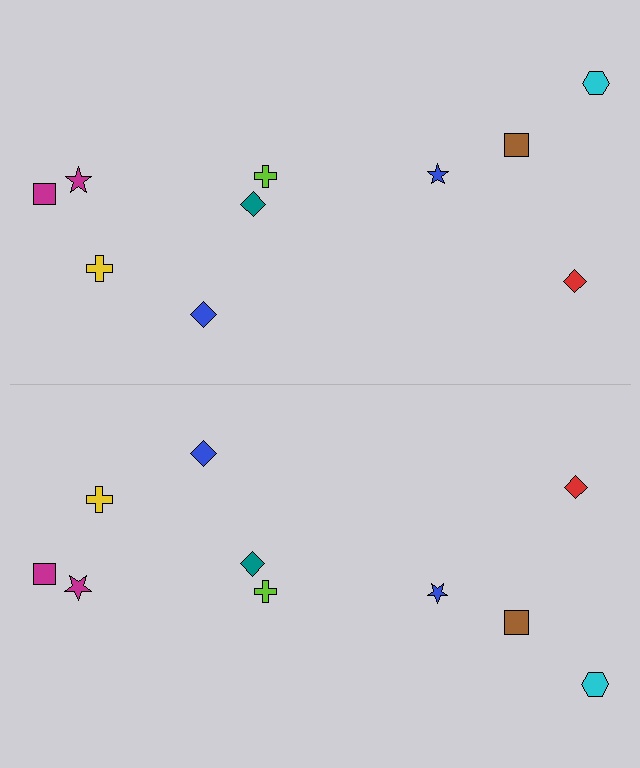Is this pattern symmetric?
Yes, this pattern has bilateral (reflection) symmetry.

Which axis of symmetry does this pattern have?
The pattern has a horizontal axis of symmetry running through the center of the image.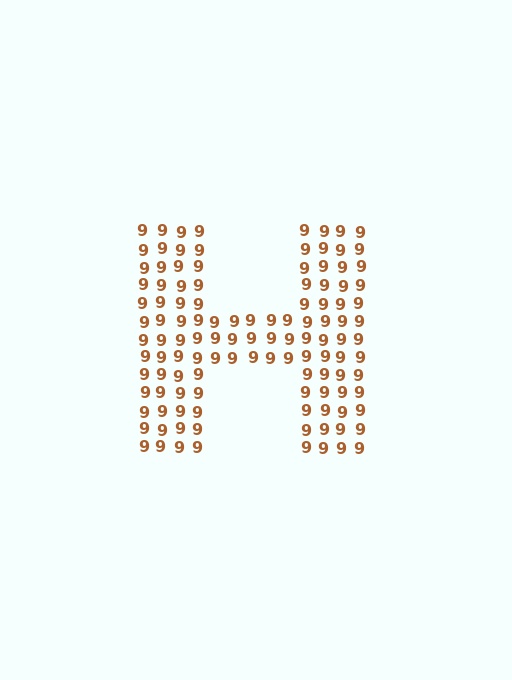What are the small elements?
The small elements are digit 9's.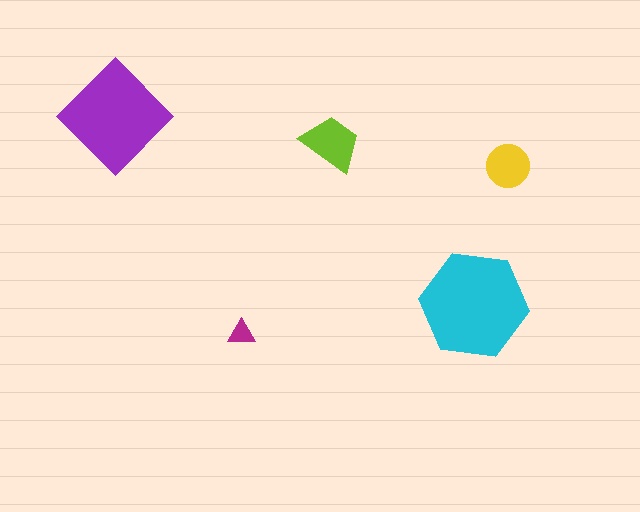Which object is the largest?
The cyan hexagon.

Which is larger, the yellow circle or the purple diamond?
The purple diamond.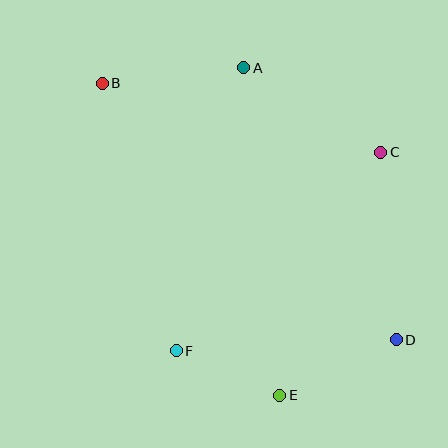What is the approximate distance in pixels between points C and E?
The distance between C and E is approximately 264 pixels.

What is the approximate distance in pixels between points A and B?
The distance between A and B is approximately 142 pixels.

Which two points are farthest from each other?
Points B and D are farthest from each other.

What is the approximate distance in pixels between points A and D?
The distance between A and D is approximately 312 pixels.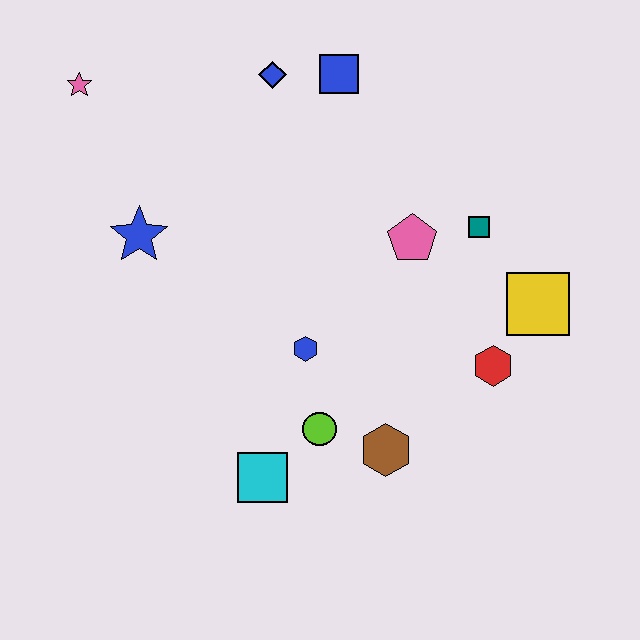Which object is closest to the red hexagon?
The yellow square is closest to the red hexagon.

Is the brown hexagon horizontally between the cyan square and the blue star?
No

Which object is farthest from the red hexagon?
The pink star is farthest from the red hexagon.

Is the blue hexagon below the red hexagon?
No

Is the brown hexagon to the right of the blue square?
Yes